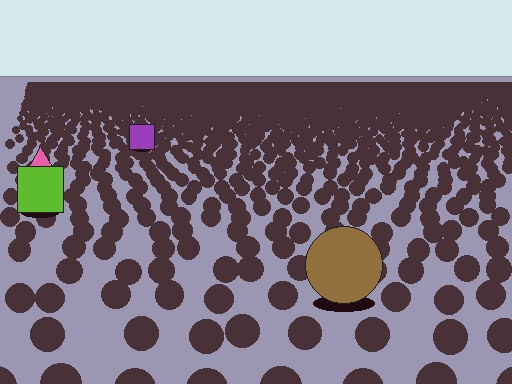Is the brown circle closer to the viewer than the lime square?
Yes. The brown circle is closer — you can tell from the texture gradient: the ground texture is coarser near it.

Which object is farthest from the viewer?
The purple square is farthest from the viewer. It appears smaller and the ground texture around it is denser.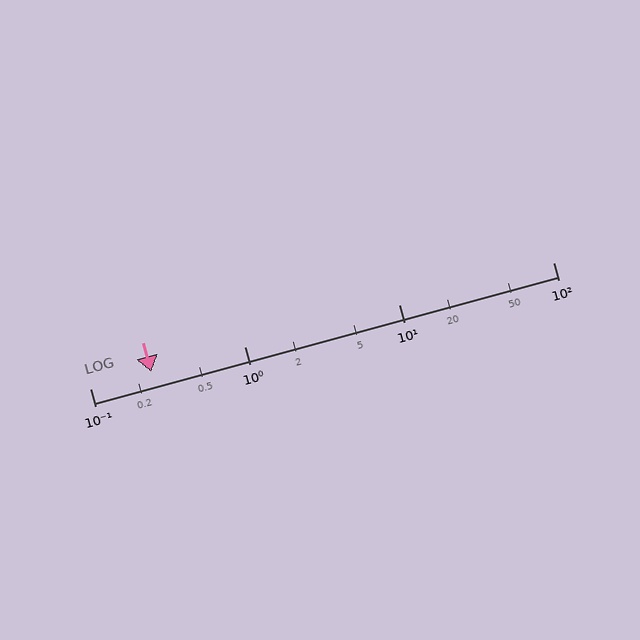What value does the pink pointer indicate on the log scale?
The pointer indicates approximately 0.25.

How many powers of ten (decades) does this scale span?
The scale spans 3 decades, from 0.1 to 100.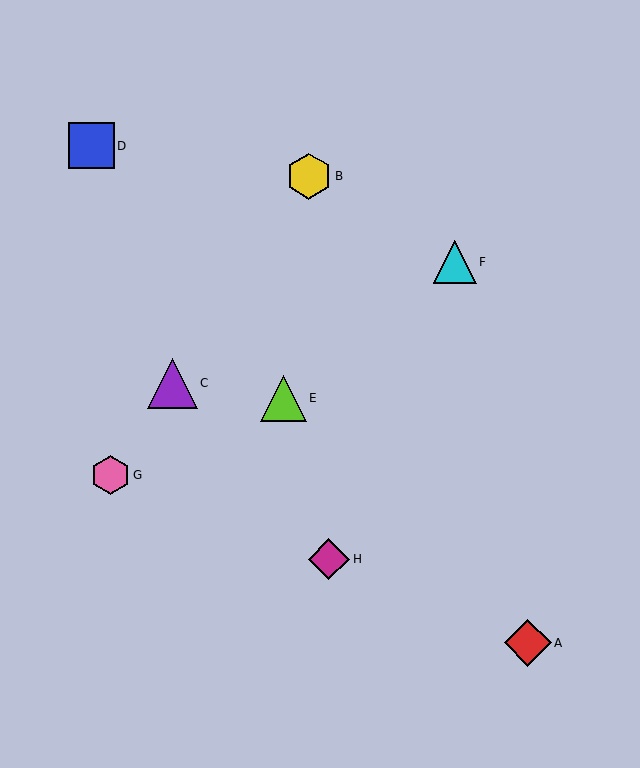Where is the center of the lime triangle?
The center of the lime triangle is at (283, 398).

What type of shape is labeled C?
Shape C is a purple triangle.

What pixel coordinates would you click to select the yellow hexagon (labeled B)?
Click at (309, 176) to select the yellow hexagon B.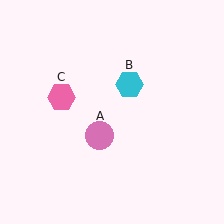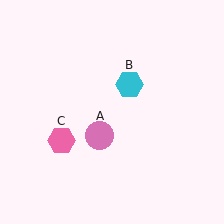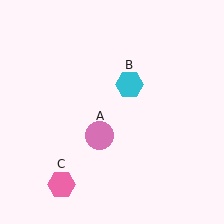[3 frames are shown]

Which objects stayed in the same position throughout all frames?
Pink circle (object A) and cyan hexagon (object B) remained stationary.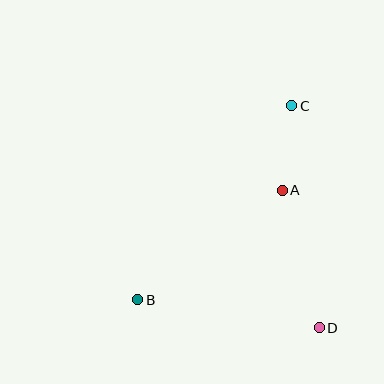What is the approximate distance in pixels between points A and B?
The distance between A and B is approximately 181 pixels.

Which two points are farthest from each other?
Points B and C are farthest from each other.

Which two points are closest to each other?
Points A and C are closest to each other.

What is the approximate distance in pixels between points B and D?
The distance between B and D is approximately 184 pixels.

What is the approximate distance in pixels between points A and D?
The distance between A and D is approximately 143 pixels.